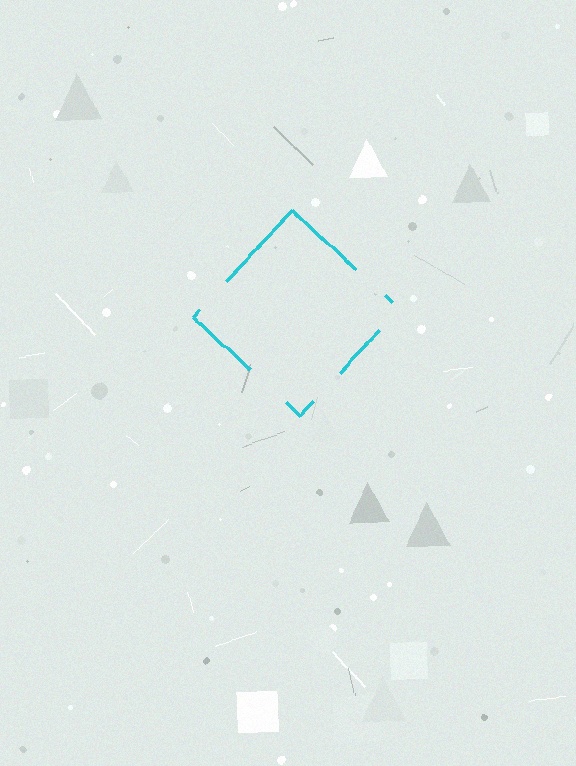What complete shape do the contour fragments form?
The contour fragments form a diamond.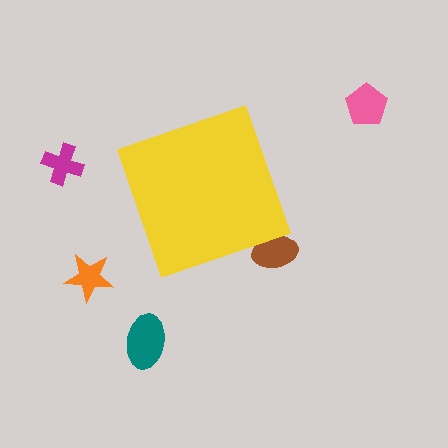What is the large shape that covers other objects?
A yellow diamond.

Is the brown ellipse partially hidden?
Yes, the brown ellipse is partially hidden behind the yellow diamond.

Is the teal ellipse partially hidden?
No, the teal ellipse is fully visible.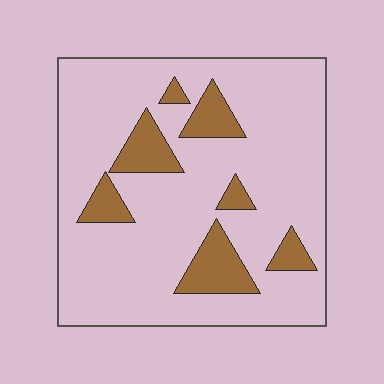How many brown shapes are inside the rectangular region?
7.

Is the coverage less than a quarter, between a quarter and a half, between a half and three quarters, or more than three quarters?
Less than a quarter.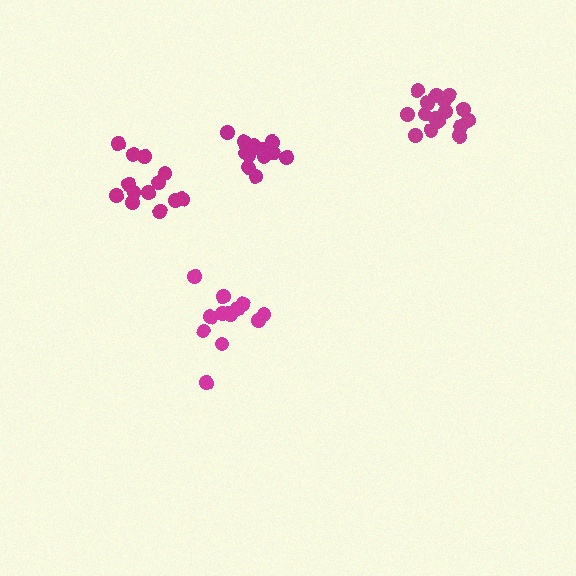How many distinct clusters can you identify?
There are 4 distinct clusters.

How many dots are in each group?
Group 1: 16 dots, Group 2: 14 dots, Group 3: 13 dots, Group 4: 14 dots (57 total).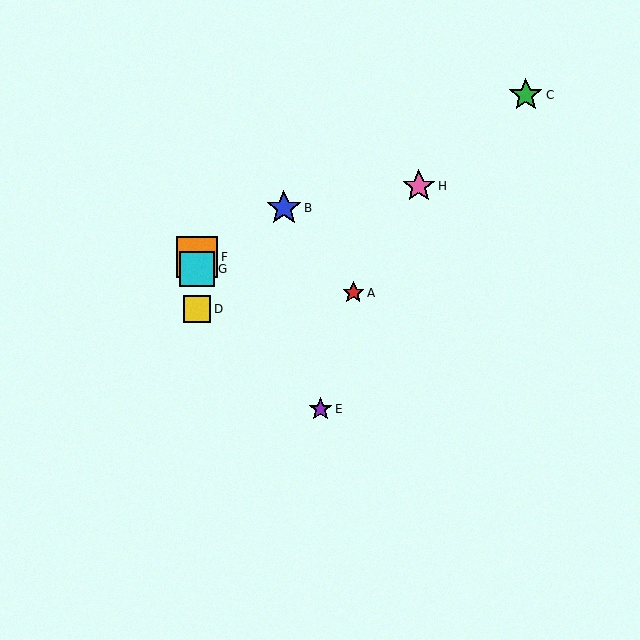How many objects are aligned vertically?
3 objects (D, F, G) are aligned vertically.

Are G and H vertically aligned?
No, G is at x≈197 and H is at x≈419.